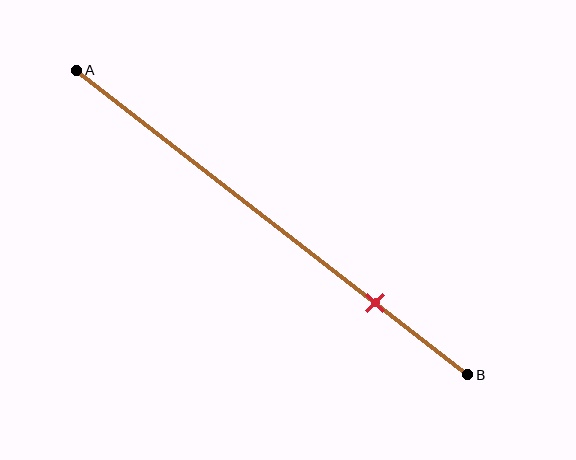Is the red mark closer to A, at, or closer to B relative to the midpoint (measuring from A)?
The red mark is closer to point B than the midpoint of segment AB.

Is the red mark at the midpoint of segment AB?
No, the mark is at about 75% from A, not at the 50% midpoint.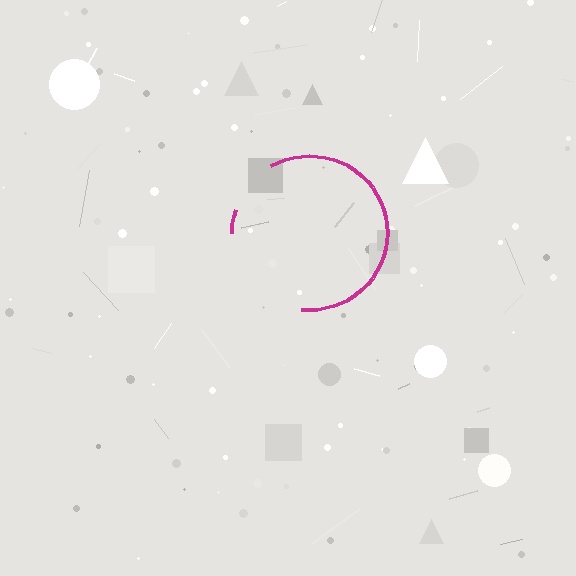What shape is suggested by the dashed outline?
The dashed outline suggests a circle.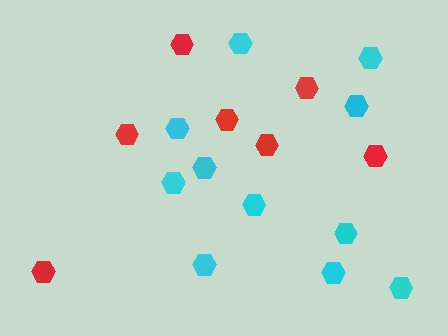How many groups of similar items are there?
There are 2 groups: one group of red hexagons (7) and one group of cyan hexagons (11).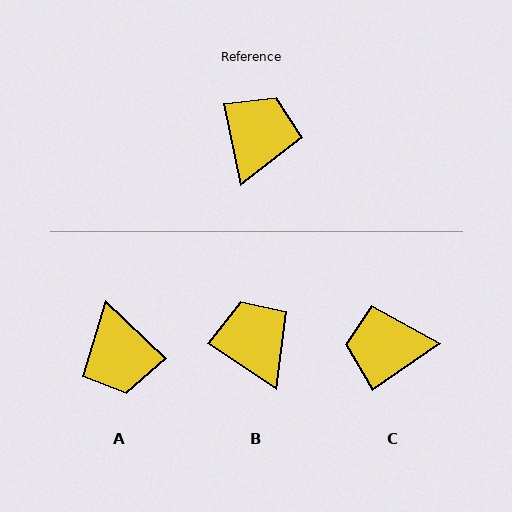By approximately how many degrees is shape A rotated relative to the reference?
Approximately 145 degrees clockwise.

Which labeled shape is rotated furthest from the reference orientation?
A, about 145 degrees away.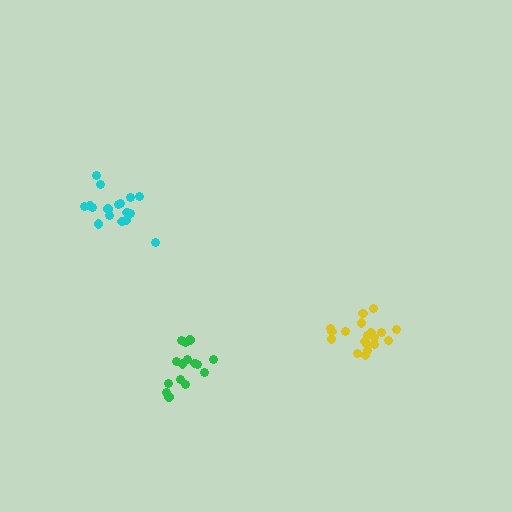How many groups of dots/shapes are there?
There are 3 groups.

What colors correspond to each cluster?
The clusters are colored: cyan, yellow, green.